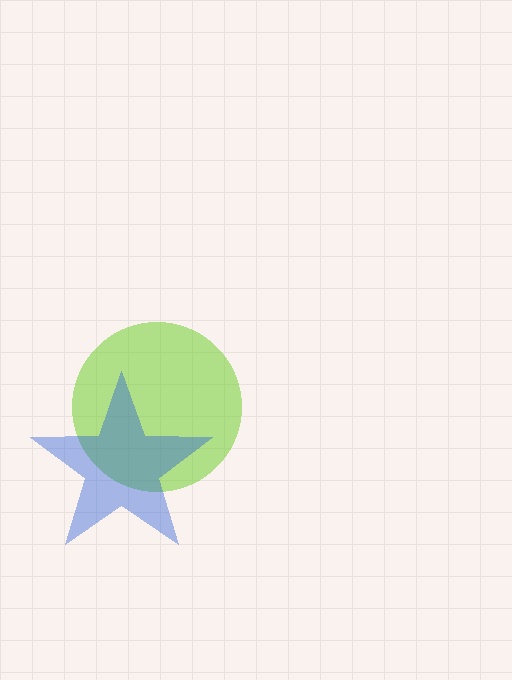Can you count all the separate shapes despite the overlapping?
Yes, there are 2 separate shapes.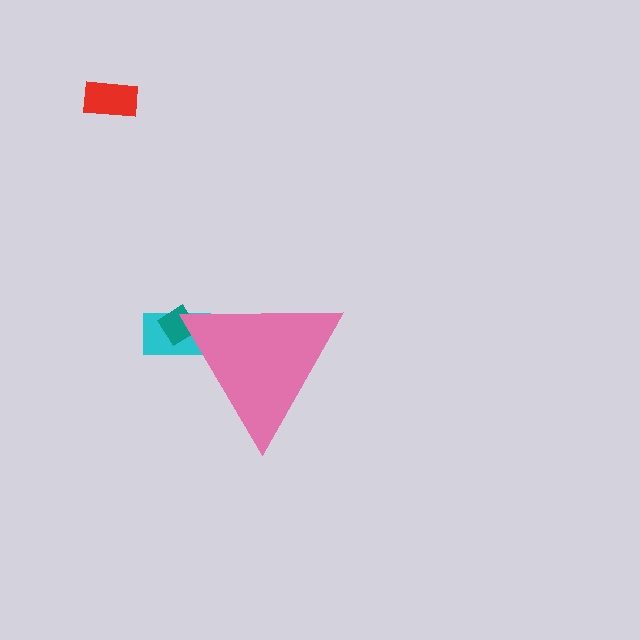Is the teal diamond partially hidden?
Yes, the teal diamond is partially hidden behind the pink triangle.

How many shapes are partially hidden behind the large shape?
2 shapes are partially hidden.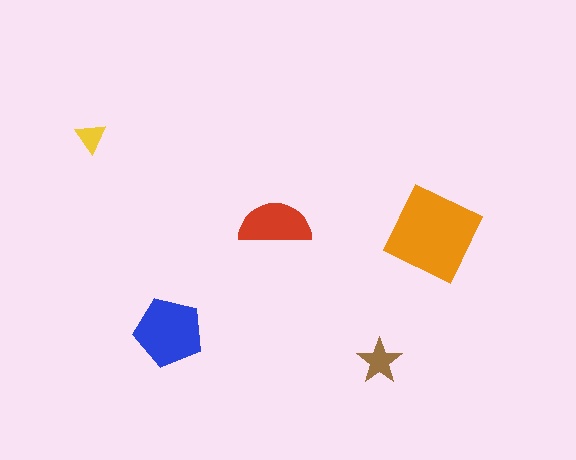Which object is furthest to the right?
The orange diamond is rightmost.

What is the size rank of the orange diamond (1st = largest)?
1st.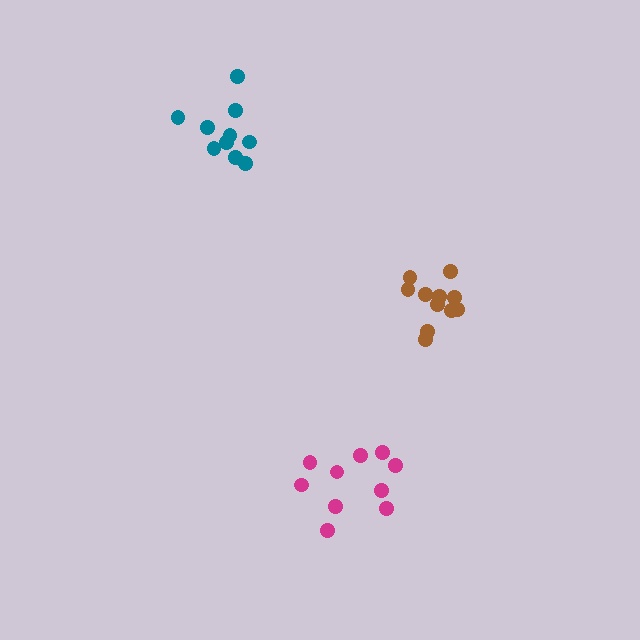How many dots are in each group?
Group 1: 10 dots, Group 2: 11 dots, Group 3: 10 dots (31 total).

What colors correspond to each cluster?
The clusters are colored: magenta, brown, teal.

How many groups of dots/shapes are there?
There are 3 groups.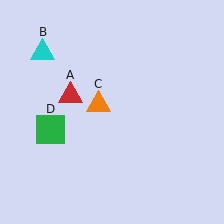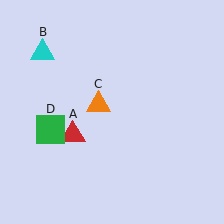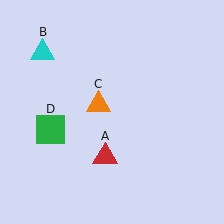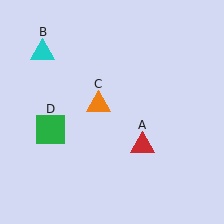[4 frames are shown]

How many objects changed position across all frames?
1 object changed position: red triangle (object A).